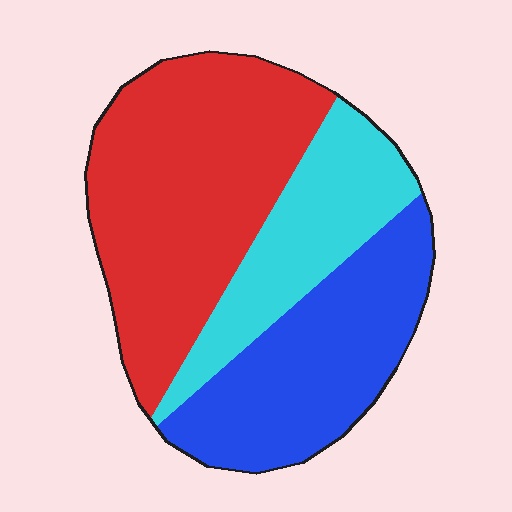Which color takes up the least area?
Cyan, at roughly 25%.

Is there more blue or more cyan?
Blue.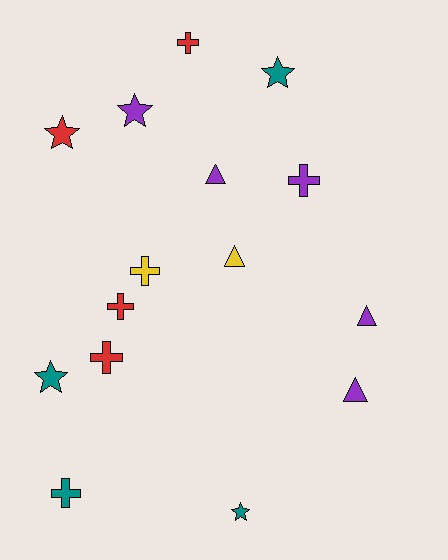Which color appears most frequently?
Purple, with 5 objects.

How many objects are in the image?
There are 15 objects.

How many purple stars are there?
There is 1 purple star.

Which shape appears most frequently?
Cross, with 6 objects.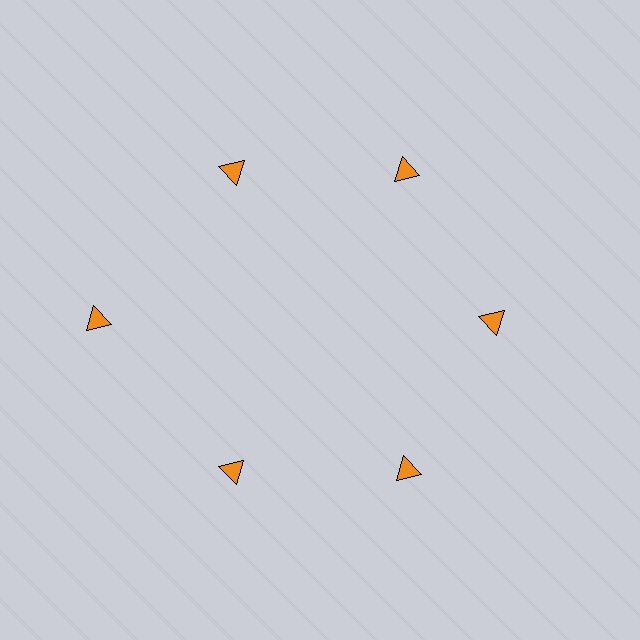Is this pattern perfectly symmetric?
No. The 6 orange triangles are arranged in a ring, but one element near the 9 o'clock position is pushed outward from the center, breaking the 6-fold rotational symmetry.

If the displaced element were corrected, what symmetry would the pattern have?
It would have 6-fold rotational symmetry — the pattern would map onto itself every 60 degrees.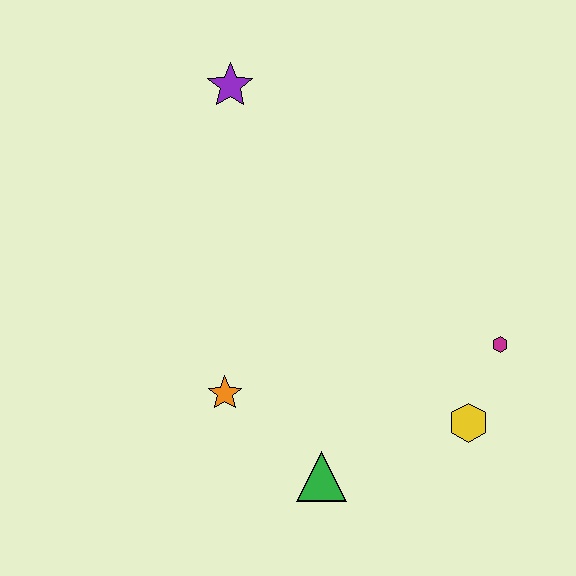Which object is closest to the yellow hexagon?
The magenta hexagon is closest to the yellow hexagon.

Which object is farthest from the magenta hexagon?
The purple star is farthest from the magenta hexagon.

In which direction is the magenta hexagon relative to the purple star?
The magenta hexagon is to the right of the purple star.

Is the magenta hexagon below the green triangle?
No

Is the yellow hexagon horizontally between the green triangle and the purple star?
No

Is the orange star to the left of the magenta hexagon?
Yes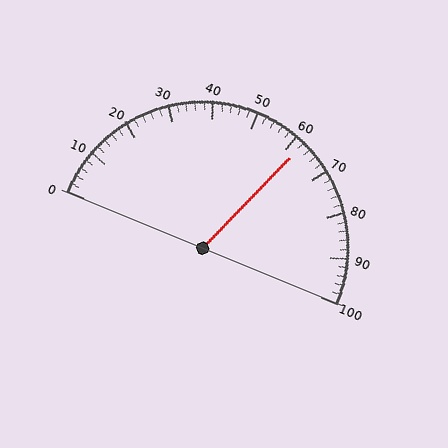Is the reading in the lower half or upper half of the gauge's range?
The reading is in the upper half of the range (0 to 100).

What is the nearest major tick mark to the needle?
The nearest major tick mark is 60.